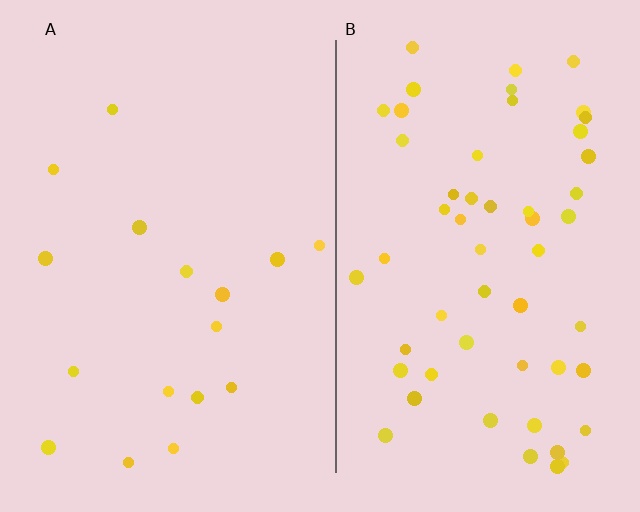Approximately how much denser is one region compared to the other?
Approximately 3.3× — region B over region A.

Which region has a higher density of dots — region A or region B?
B (the right).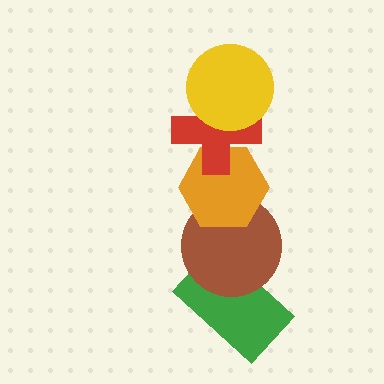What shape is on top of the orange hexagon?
The red cross is on top of the orange hexagon.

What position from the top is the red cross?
The red cross is 2nd from the top.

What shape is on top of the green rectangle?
The brown circle is on top of the green rectangle.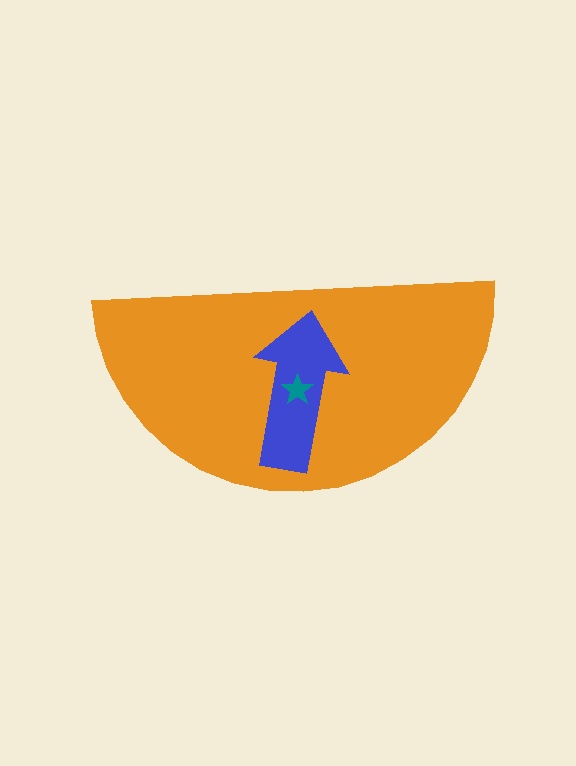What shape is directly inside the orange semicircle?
The blue arrow.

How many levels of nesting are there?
3.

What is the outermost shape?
The orange semicircle.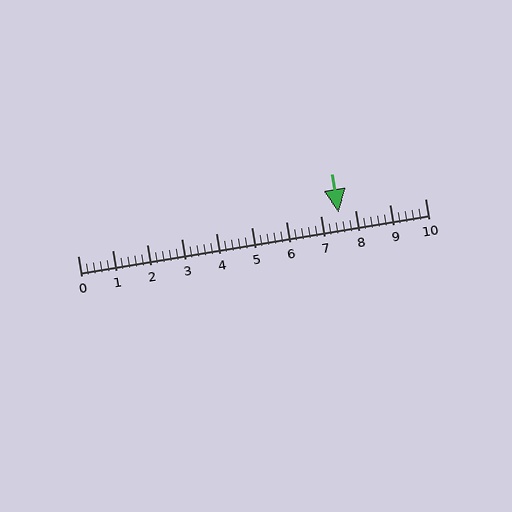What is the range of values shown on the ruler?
The ruler shows values from 0 to 10.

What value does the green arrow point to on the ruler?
The green arrow points to approximately 7.5.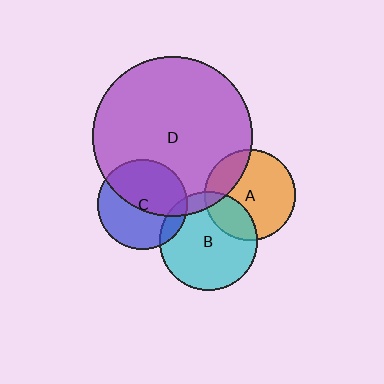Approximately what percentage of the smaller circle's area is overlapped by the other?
Approximately 10%.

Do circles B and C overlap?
Yes.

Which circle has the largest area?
Circle D (purple).